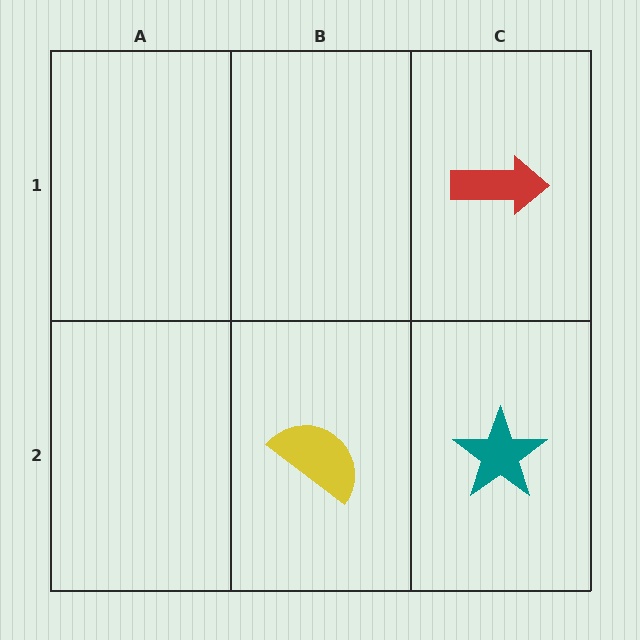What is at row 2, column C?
A teal star.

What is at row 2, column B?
A yellow semicircle.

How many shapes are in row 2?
2 shapes.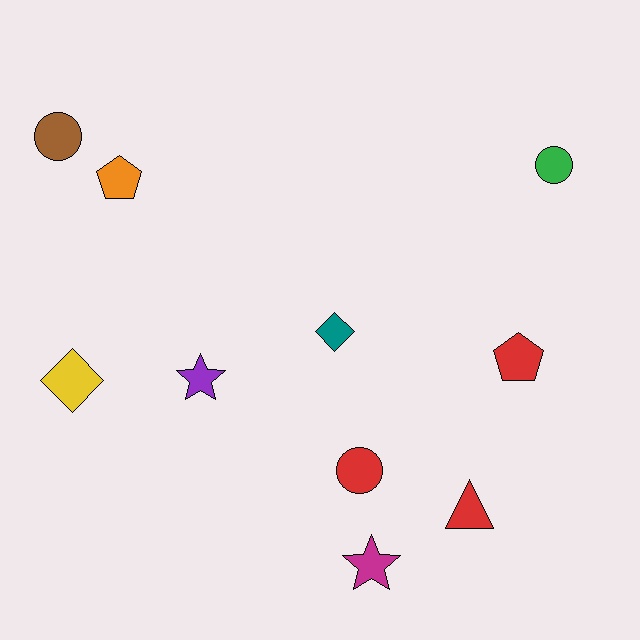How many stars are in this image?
There are 2 stars.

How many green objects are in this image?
There is 1 green object.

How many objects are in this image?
There are 10 objects.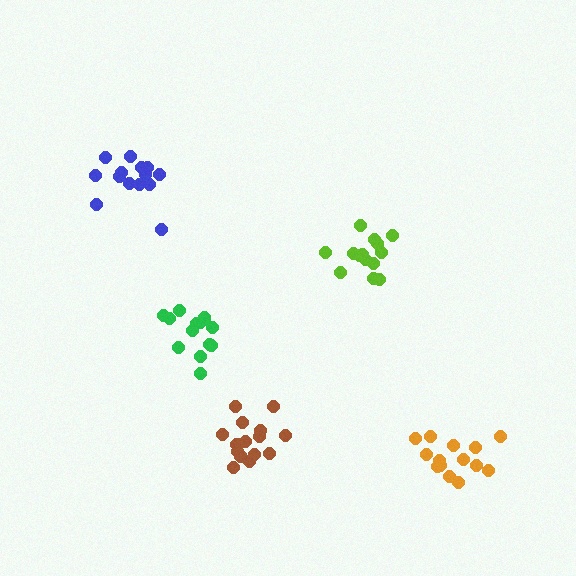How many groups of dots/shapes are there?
There are 5 groups.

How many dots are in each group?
Group 1: 14 dots, Group 2: 14 dots, Group 3: 14 dots, Group 4: 14 dots, Group 5: 15 dots (71 total).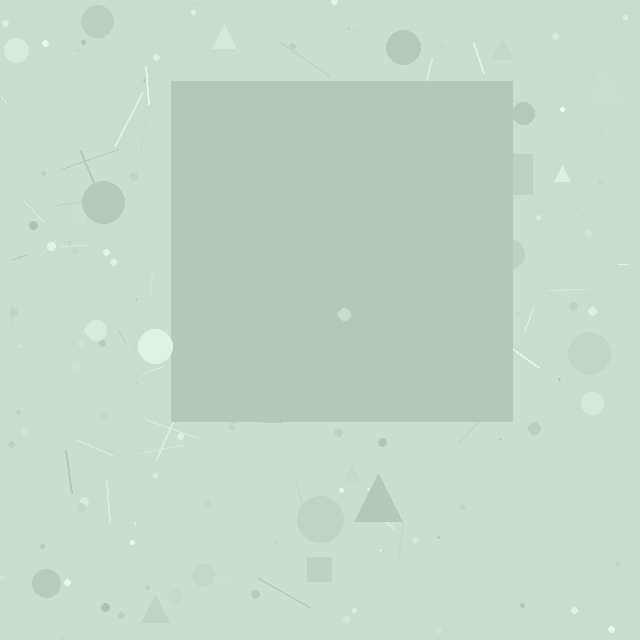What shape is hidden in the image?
A square is hidden in the image.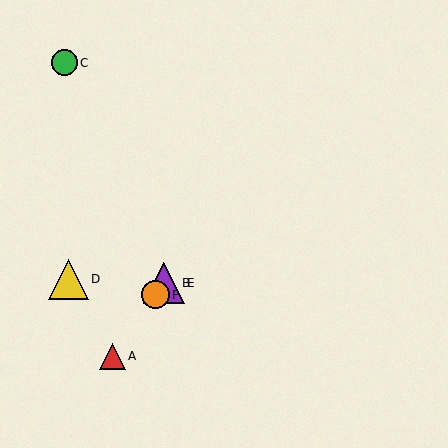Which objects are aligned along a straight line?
Objects A, B, E, F are aligned along a straight line.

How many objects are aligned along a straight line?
4 objects (A, B, E, F) are aligned along a straight line.